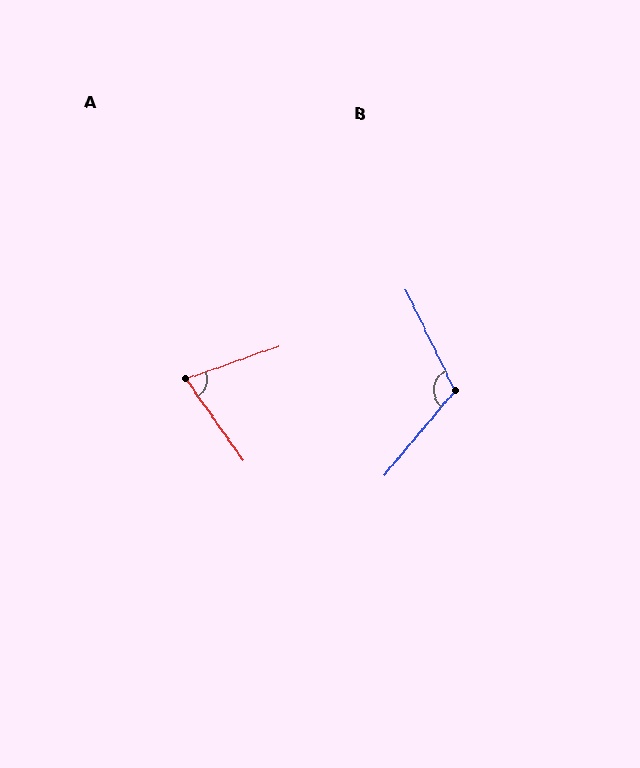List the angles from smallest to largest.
A (74°), B (114°).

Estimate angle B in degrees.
Approximately 114 degrees.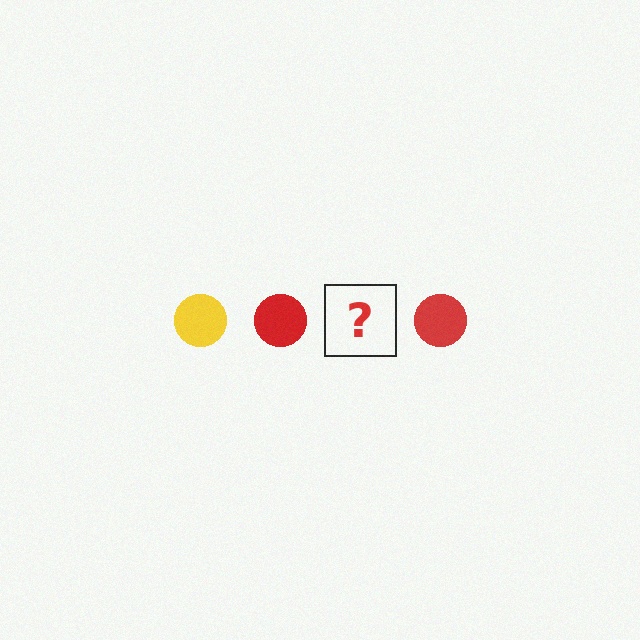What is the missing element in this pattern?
The missing element is a yellow circle.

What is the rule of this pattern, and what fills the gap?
The rule is that the pattern cycles through yellow, red circles. The gap should be filled with a yellow circle.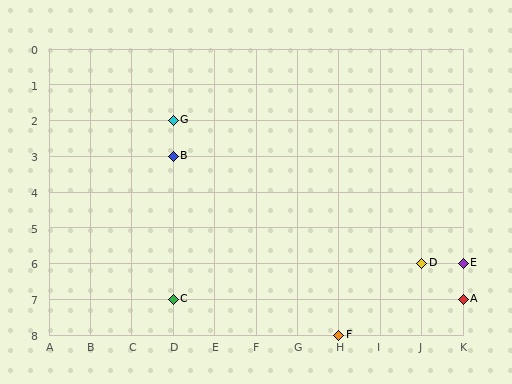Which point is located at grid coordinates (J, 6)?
Point D is at (J, 6).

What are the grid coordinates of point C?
Point C is at grid coordinates (D, 7).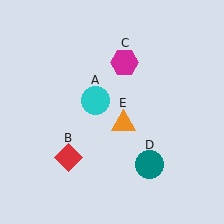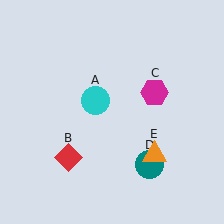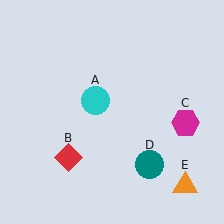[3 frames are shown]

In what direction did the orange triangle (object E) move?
The orange triangle (object E) moved down and to the right.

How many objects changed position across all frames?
2 objects changed position: magenta hexagon (object C), orange triangle (object E).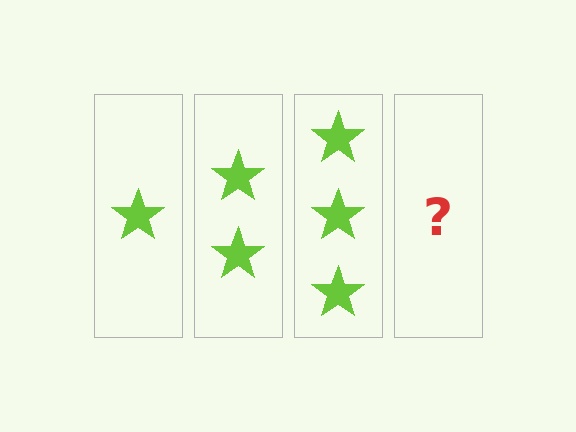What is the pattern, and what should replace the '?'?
The pattern is that each step adds one more star. The '?' should be 4 stars.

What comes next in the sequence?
The next element should be 4 stars.